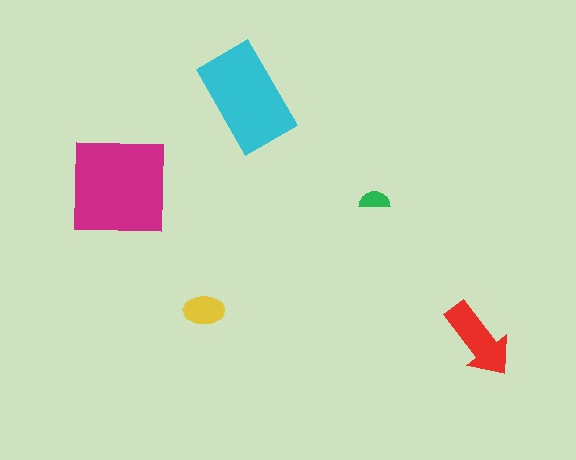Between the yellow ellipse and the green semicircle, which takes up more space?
The yellow ellipse.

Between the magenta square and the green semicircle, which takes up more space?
The magenta square.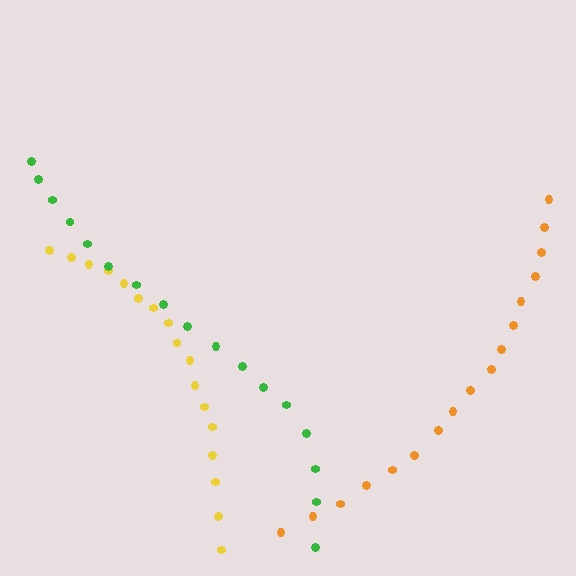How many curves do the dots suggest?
There are 3 distinct paths.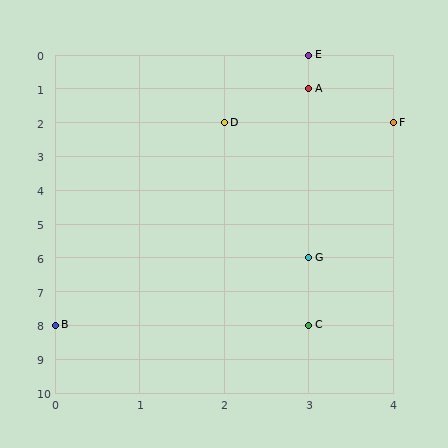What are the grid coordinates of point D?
Point D is at grid coordinates (2, 2).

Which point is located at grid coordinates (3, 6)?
Point G is at (3, 6).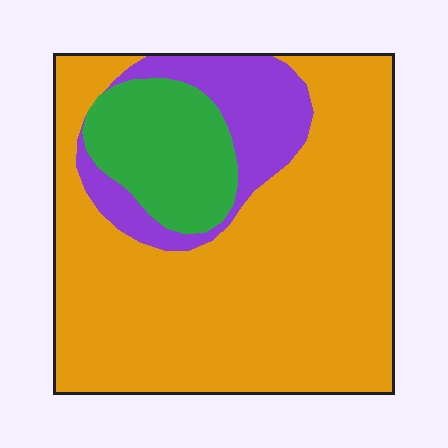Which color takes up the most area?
Orange, at roughly 70%.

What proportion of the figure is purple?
Purple takes up less than a sixth of the figure.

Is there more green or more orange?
Orange.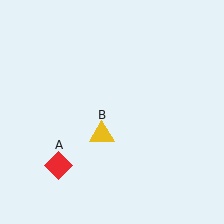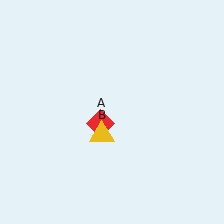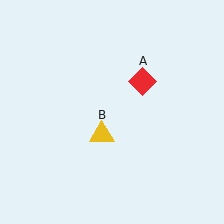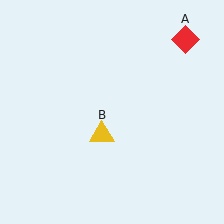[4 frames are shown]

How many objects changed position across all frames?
1 object changed position: red diamond (object A).